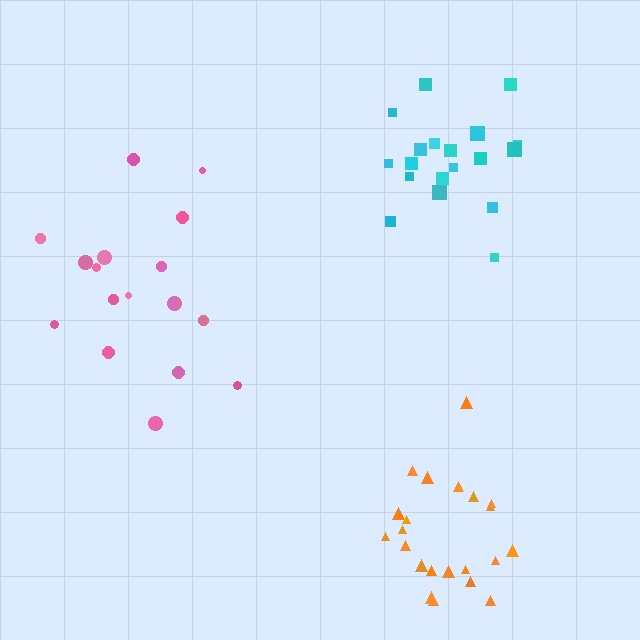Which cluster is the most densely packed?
Orange.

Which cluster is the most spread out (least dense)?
Pink.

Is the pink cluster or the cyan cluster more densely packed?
Cyan.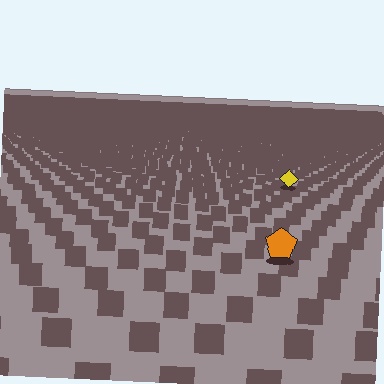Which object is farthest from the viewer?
The yellow diamond is farthest from the viewer. It appears smaller and the ground texture around it is denser.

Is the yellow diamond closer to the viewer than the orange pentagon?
No. The orange pentagon is closer — you can tell from the texture gradient: the ground texture is coarser near it.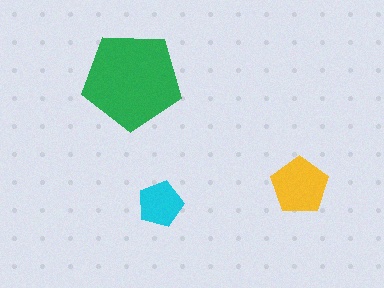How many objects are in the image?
There are 3 objects in the image.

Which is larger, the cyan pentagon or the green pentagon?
The green one.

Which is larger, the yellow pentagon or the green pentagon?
The green one.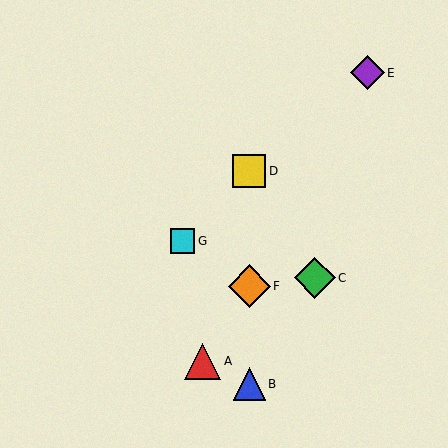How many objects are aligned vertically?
3 objects (B, D, F) are aligned vertically.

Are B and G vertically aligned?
No, B is at x≈249 and G is at x≈182.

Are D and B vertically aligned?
Yes, both are at x≈249.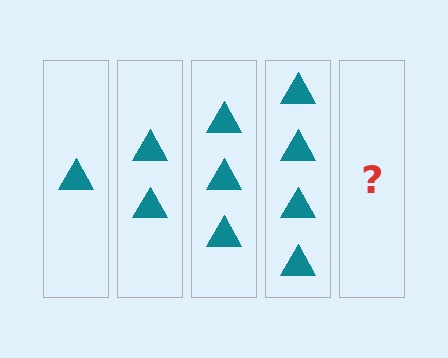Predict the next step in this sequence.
The next step is 5 triangles.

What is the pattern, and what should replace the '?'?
The pattern is that each step adds one more triangle. The '?' should be 5 triangles.